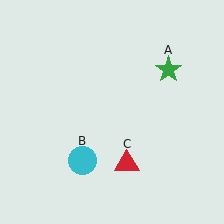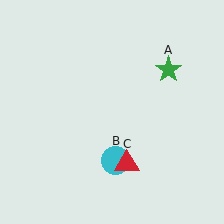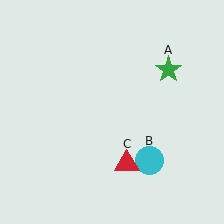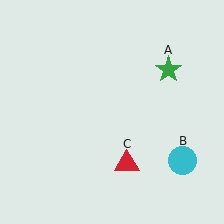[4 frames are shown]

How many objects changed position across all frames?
1 object changed position: cyan circle (object B).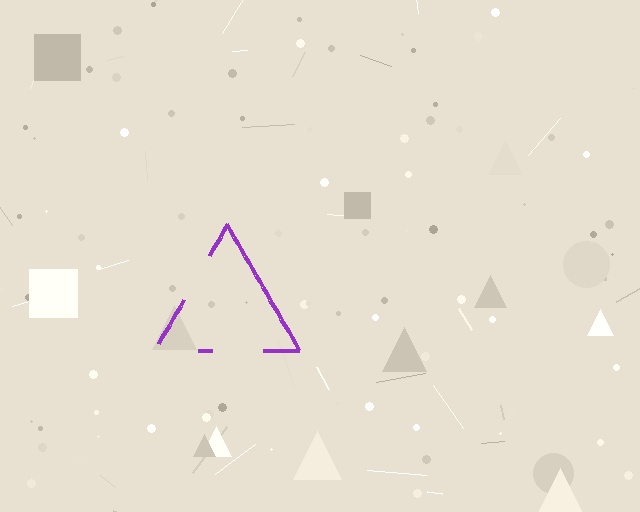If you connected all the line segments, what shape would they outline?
They would outline a triangle.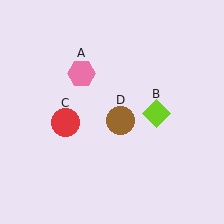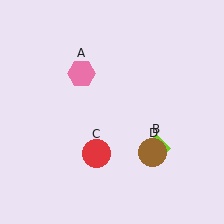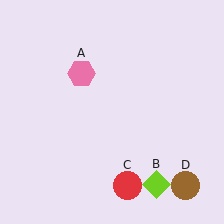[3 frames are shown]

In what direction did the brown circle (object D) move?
The brown circle (object D) moved down and to the right.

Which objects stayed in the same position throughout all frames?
Pink hexagon (object A) remained stationary.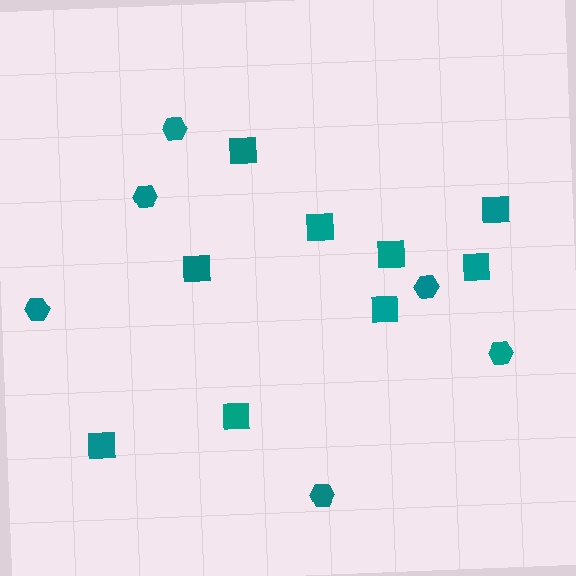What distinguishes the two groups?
There are 2 groups: one group of squares (9) and one group of hexagons (6).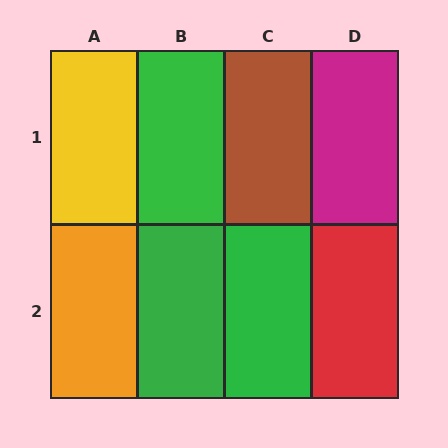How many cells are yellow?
1 cell is yellow.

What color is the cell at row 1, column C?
Brown.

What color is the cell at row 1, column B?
Green.